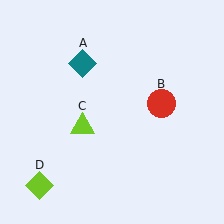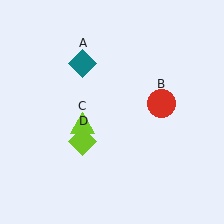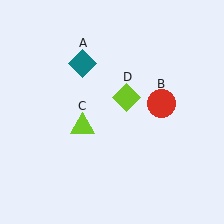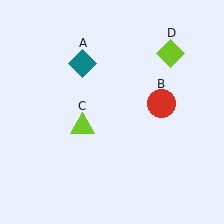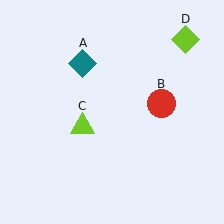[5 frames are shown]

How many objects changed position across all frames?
1 object changed position: lime diamond (object D).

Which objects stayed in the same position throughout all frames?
Teal diamond (object A) and red circle (object B) and lime triangle (object C) remained stationary.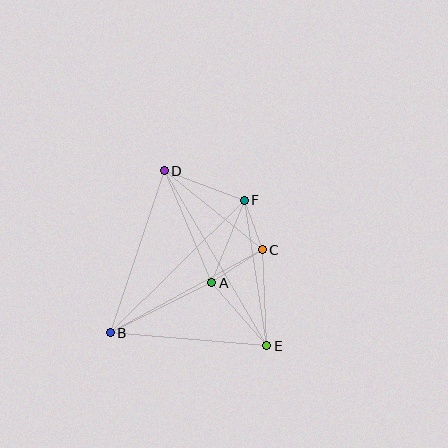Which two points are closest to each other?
Points C and F are closest to each other.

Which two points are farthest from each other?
Points D and E are farthest from each other.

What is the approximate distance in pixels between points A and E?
The distance between A and E is approximately 84 pixels.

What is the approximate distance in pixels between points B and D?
The distance between B and D is approximately 171 pixels.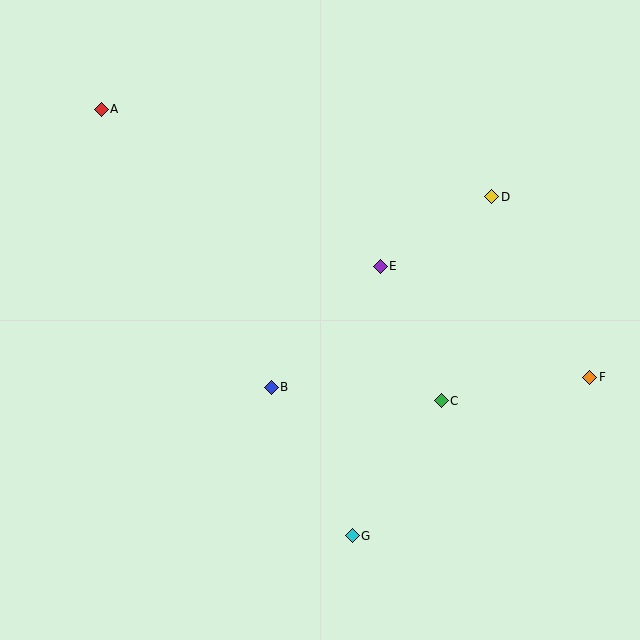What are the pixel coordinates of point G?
Point G is at (352, 536).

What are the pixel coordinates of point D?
Point D is at (492, 197).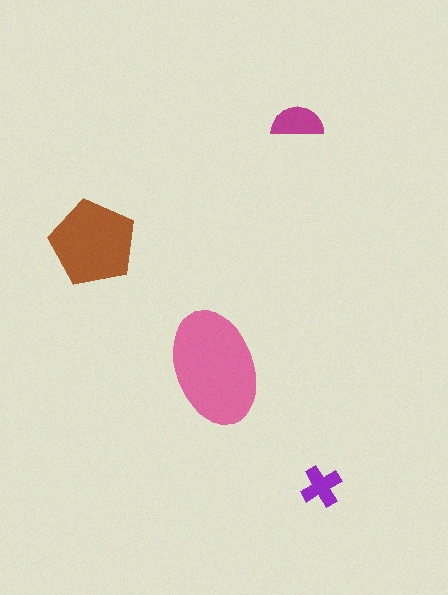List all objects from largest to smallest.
The pink ellipse, the brown pentagon, the magenta semicircle, the purple cross.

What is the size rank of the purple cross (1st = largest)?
4th.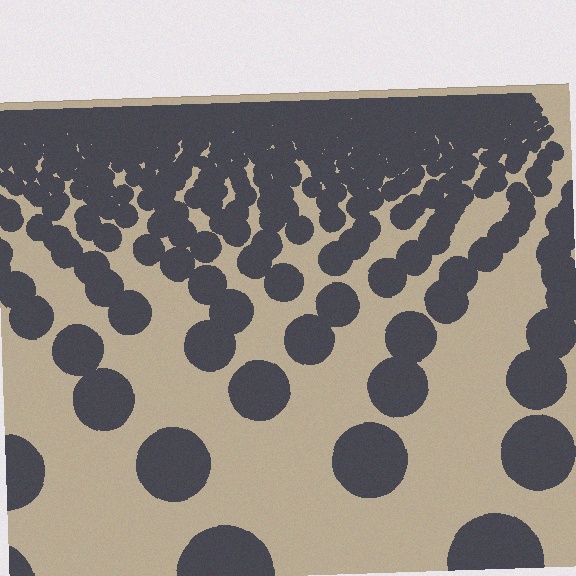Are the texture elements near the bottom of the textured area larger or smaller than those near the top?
Larger. Near the bottom, elements are closer to the viewer and appear at a bigger on-screen size.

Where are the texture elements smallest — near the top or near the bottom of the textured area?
Near the top.